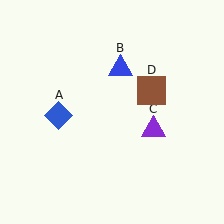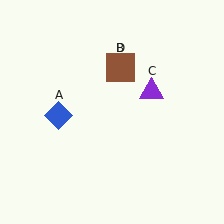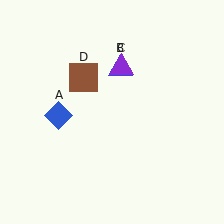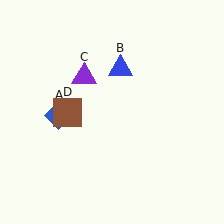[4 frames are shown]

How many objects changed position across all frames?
2 objects changed position: purple triangle (object C), brown square (object D).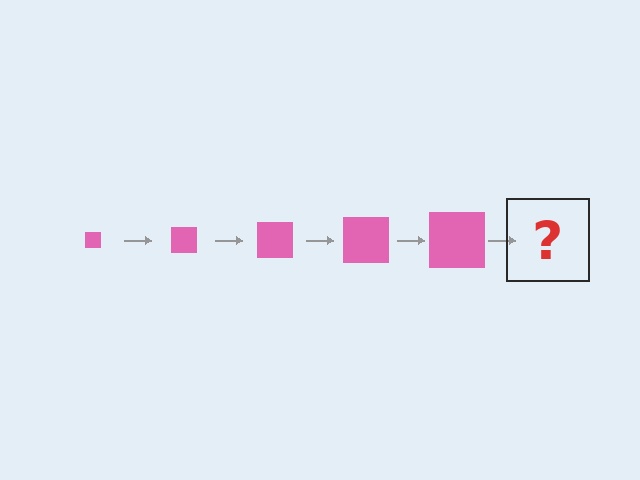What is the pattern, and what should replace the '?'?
The pattern is that the square gets progressively larger each step. The '?' should be a pink square, larger than the previous one.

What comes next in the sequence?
The next element should be a pink square, larger than the previous one.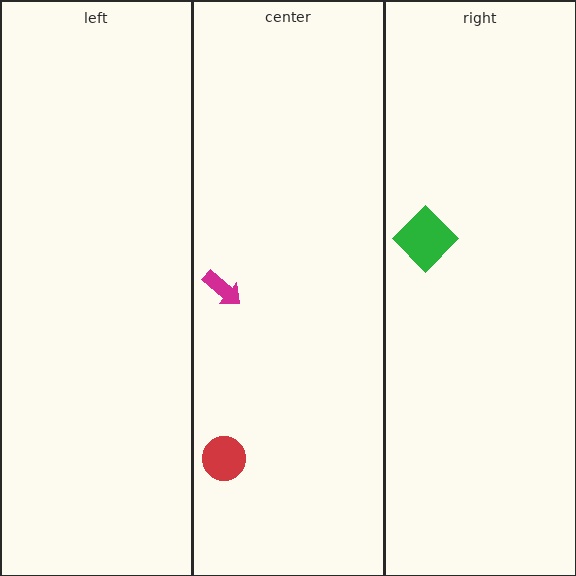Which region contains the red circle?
The center region.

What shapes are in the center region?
The red circle, the magenta arrow.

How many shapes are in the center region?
2.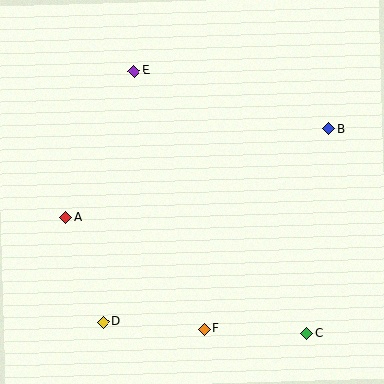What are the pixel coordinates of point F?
Point F is at (204, 329).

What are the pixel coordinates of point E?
Point E is at (134, 71).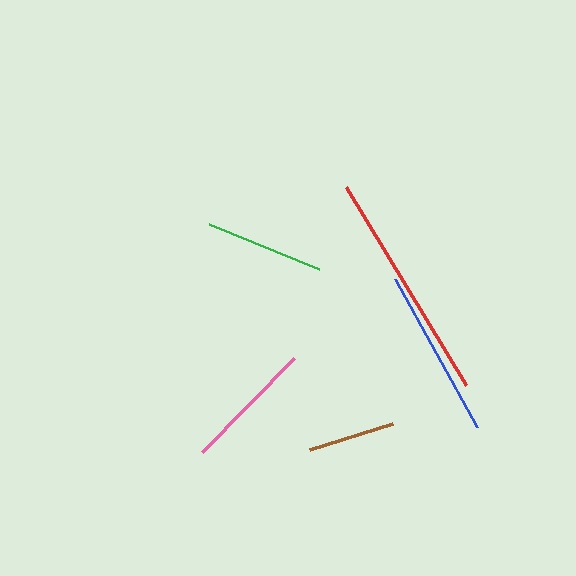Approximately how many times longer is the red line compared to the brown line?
The red line is approximately 2.7 times the length of the brown line.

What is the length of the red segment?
The red segment is approximately 231 pixels long.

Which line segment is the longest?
The red line is the longest at approximately 231 pixels.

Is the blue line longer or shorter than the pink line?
The blue line is longer than the pink line.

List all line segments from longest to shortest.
From longest to shortest: red, blue, pink, green, brown.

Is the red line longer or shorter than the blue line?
The red line is longer than the blue line.